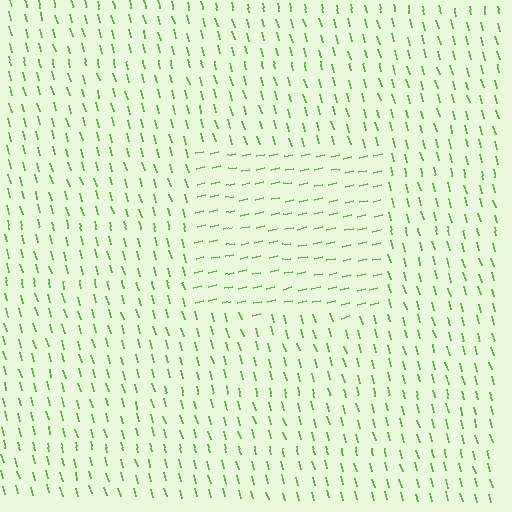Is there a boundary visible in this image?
Yes, there is a texture boundary formed by a change in line orientation.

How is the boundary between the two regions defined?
The boundary is defined purely by a change in line orientation (approximately 87 degrees difference). All lines are the same color and thickness.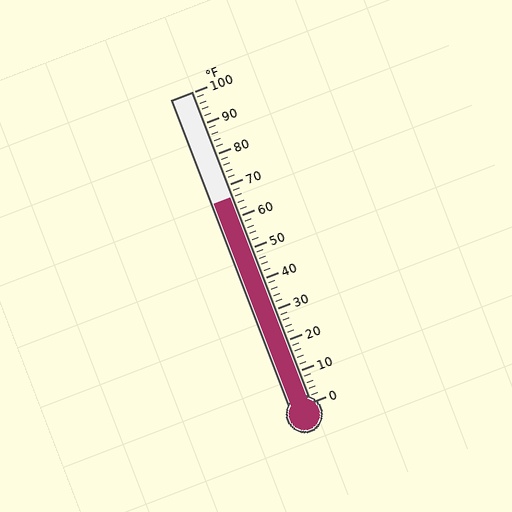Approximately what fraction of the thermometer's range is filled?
The thermometer is filled to approximately 65% of its range.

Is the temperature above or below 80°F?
The temperature is below 80°F.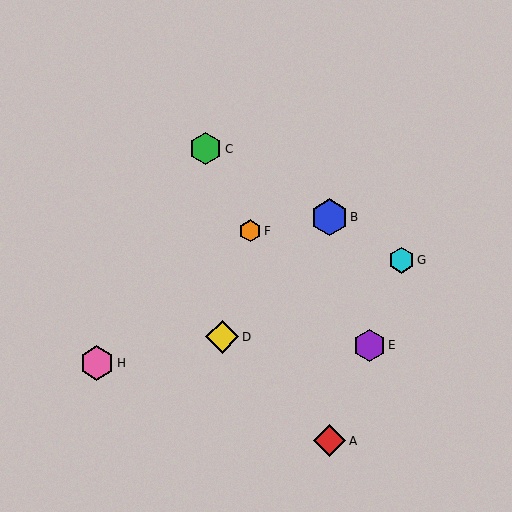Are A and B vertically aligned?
Yes, both are at x≈329.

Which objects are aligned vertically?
Objects A, B are aligned vertically.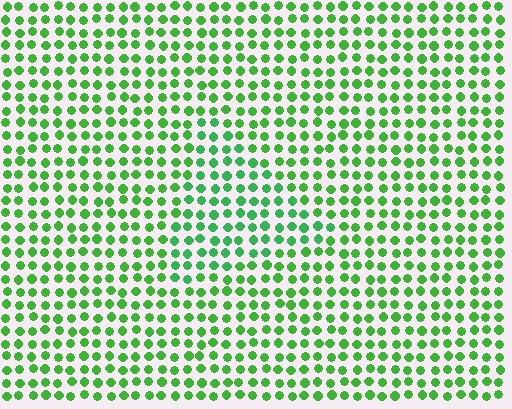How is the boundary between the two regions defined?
The boundary is defined purely by a slight shift in hue (about 19 degrees). Spacing, size, and orientation are identical on both sides.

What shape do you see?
I see a triangle.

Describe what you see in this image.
The image is filled with small green elements in a uniform arrangement. A triangle-shaped region is visible where the elements are tinted to a slightly different hue, forming a subtle color boundary.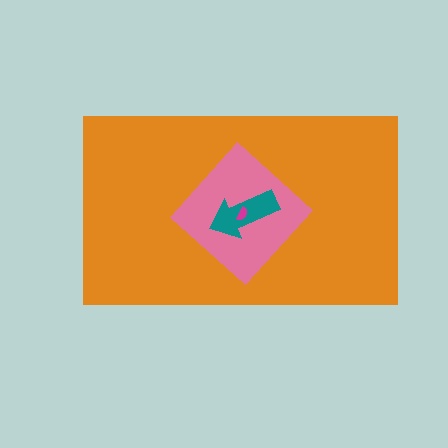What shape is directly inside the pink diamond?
The teal arrow.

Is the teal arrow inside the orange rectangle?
Yes.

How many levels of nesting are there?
4.